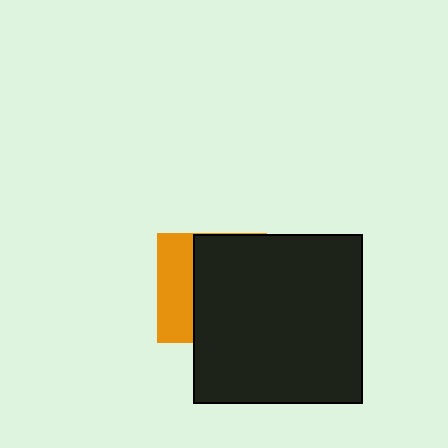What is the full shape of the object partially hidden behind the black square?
The partially hidden object is an orange square.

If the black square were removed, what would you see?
You would see the complete orange square.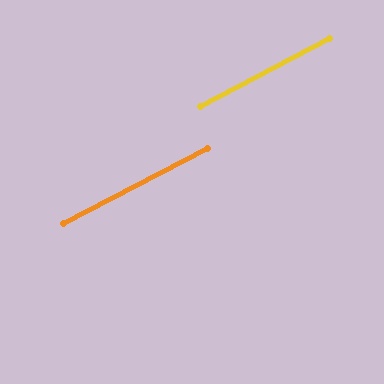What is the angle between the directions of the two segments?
Approximately 0 degrees.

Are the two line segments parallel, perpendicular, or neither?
Parallel — their directions differ by only 0.1°.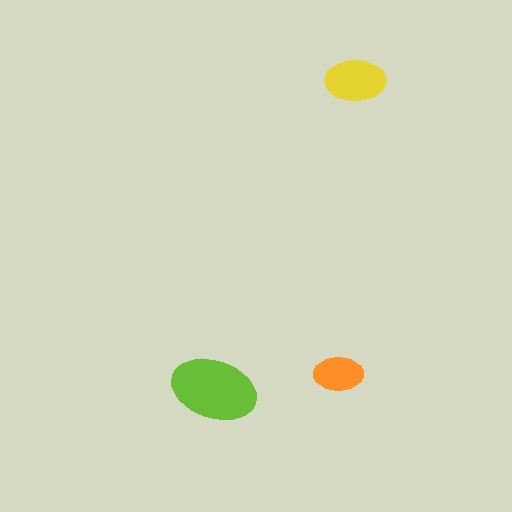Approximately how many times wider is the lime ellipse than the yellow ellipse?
About 1.5 times wider.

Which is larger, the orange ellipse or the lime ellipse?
The lime one.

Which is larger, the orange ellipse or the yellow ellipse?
The yellow one.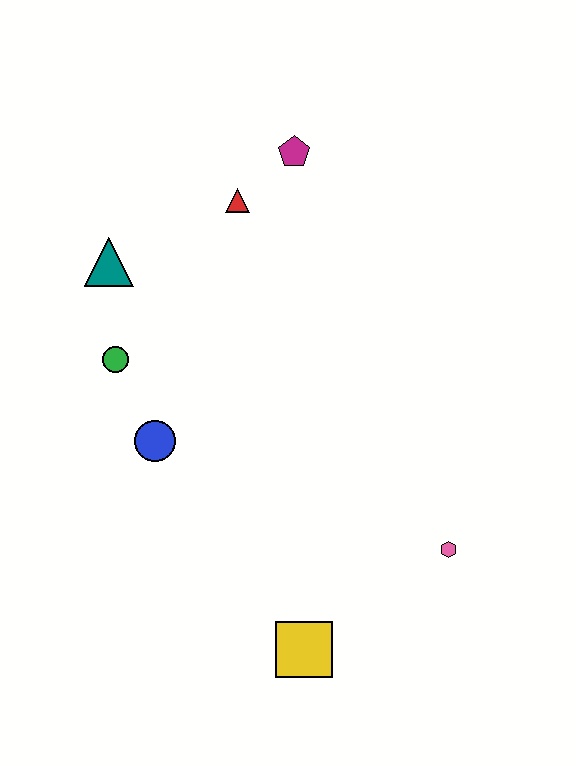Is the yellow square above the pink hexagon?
No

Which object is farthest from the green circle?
The pink hexagon is farthest from the green circle.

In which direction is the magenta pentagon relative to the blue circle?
The magenta pentagon is above the blue circle.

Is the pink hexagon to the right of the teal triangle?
Yes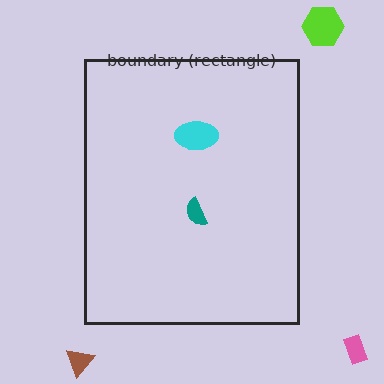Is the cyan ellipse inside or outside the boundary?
Inside.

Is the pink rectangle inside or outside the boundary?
Outside.